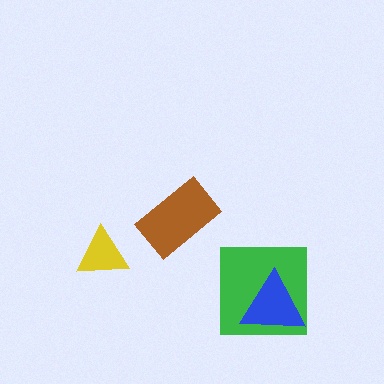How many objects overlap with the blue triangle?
1 object overlaps with the blue triangle.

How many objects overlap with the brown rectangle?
0 objects overlap with the brown rectangle.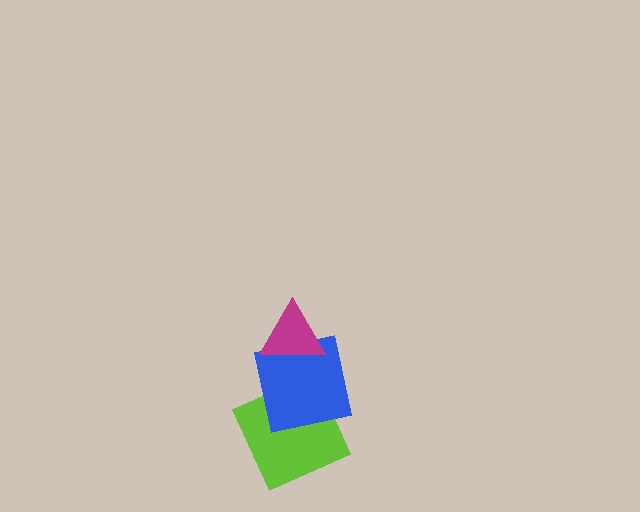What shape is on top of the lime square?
The blue square is on top of the lime square.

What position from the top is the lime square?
The lime square is 3rd from the top.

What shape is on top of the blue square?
The magenta triangle is on top of the blue square.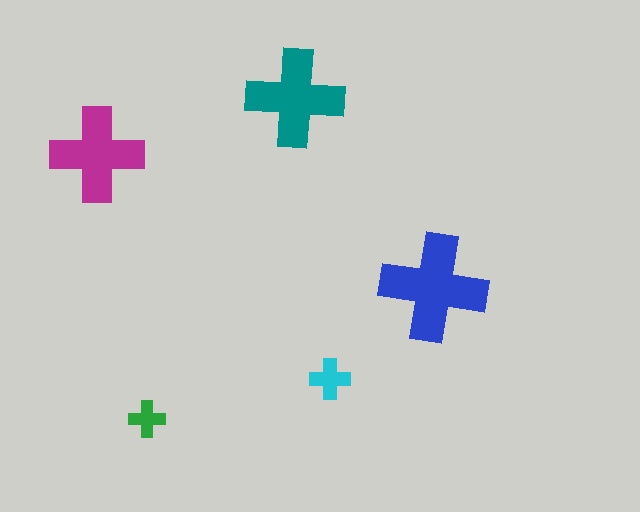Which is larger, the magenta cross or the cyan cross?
The magenta one.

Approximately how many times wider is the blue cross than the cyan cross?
About 2.5 times wider.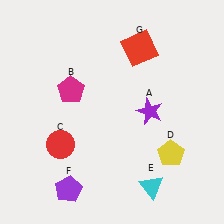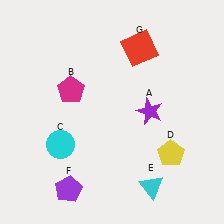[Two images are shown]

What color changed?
The circle (C) changed from red in Image 1 to cyan in Image 2.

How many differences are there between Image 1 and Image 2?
There is 1 difference between the two images.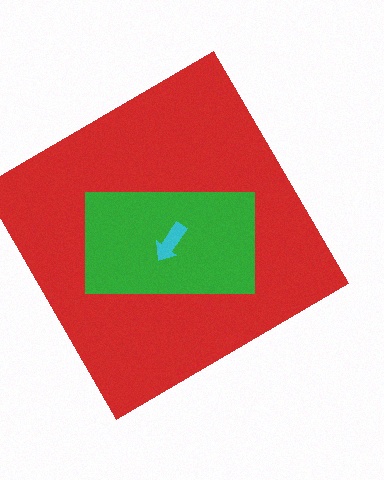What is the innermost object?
The cyan arrow.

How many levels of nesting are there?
3.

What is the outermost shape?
The red diamond.